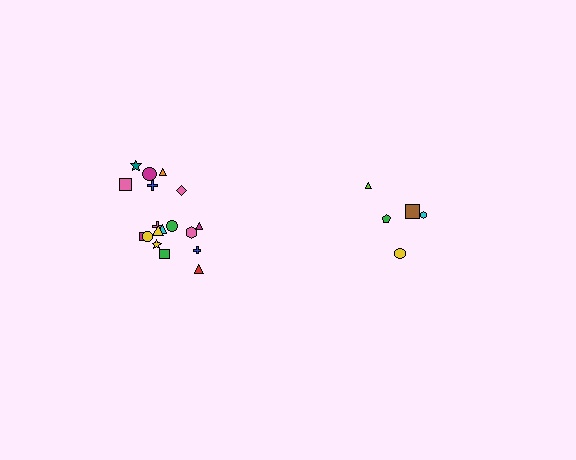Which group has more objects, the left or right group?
The left group.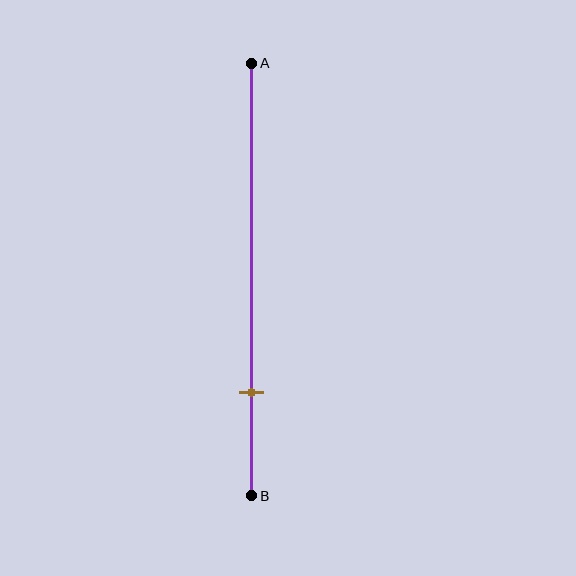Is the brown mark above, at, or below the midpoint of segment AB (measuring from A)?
The brown mark is below the midpoint of segment AB.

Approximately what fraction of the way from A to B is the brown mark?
The brown mark is approximately 75% of the way from A to B.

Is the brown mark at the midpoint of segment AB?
No, the mark is at about 75% from A, not at the 50% midpoint.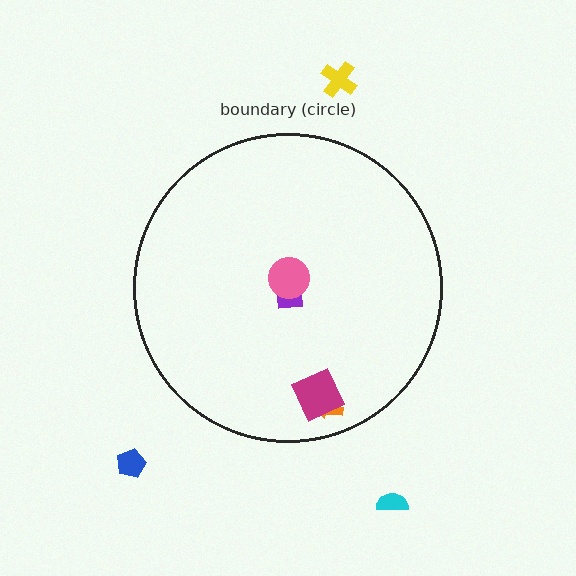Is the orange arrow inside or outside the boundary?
Inside.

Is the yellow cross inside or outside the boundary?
Outside.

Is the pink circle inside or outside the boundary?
Inside.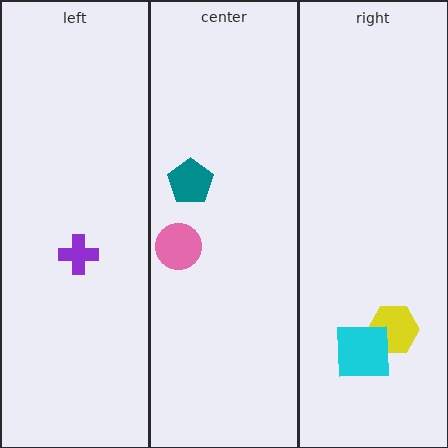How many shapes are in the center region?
2.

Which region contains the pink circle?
The center region.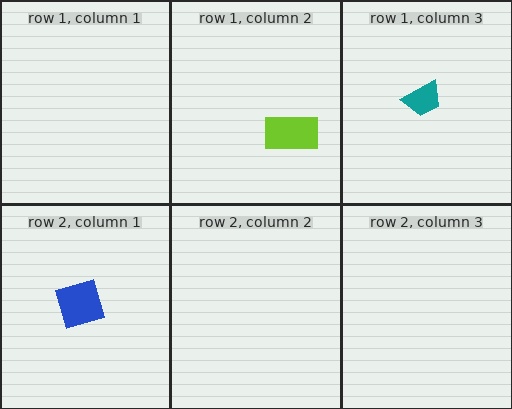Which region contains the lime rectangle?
The row 1, column 2 region.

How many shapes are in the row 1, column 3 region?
1.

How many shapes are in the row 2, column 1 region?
1.